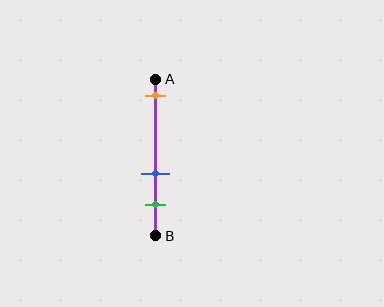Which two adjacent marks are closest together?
The blue and green marks are the closest adjacent pair.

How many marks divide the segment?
There are 3 marks dividing the segment.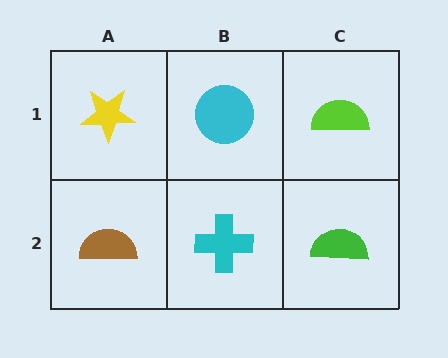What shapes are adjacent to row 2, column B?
A cyan circle (row 1, column B), a brown semicircle (row 2, column A), a green semicircle (row 2, column C).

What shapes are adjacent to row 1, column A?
A brown semicircle (row 2, column A), a cyan circle (row 1, column B).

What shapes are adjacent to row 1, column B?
A cyan cross (row 2, column B), a yellow star (row 1, column A), a lime semicircle (row 1, column C).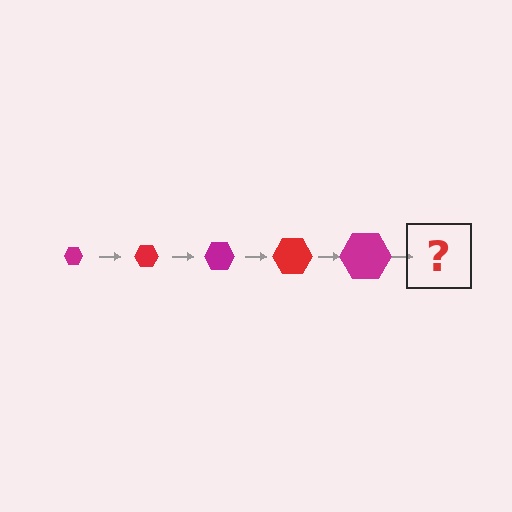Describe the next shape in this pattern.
It should be a red hexagon, larger than the previous one.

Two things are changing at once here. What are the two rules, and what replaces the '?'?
The two rules are that the hexagon grows larger each step and the color cycles through magenta and red. The '?' should be a red hexagon, larger than the previous one.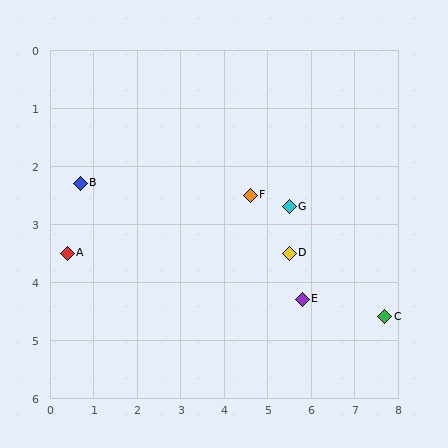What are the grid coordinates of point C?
Point C is at approximately (7.7, 4.6).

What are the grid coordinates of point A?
Point A is at approximately (0.4, 3.5).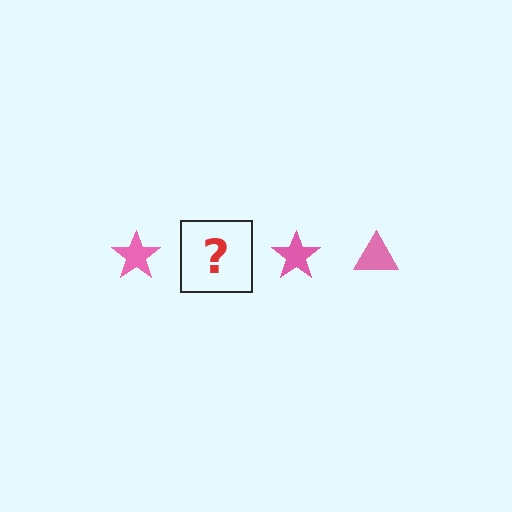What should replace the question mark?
The question mark should be replaced with a pink triangle.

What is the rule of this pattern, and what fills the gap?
The rule is that the pattern cycles through star, triangle shapes in pink. The gap should be filled with a pink triangle.